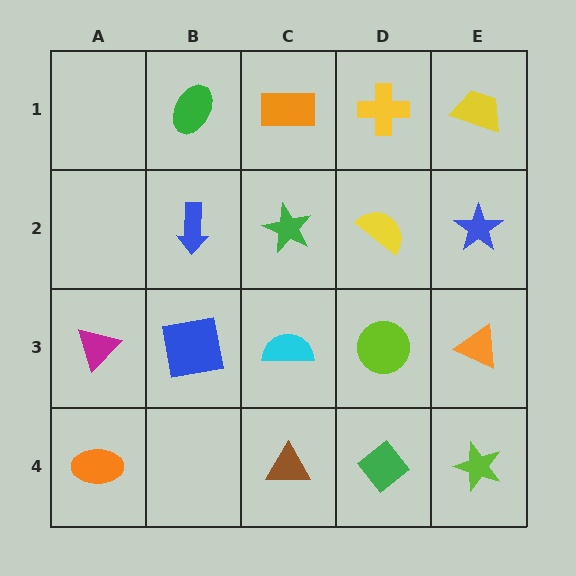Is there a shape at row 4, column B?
No, that cell is empty.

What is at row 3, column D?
A lime circle.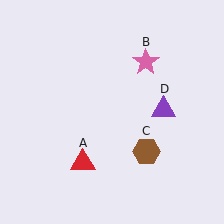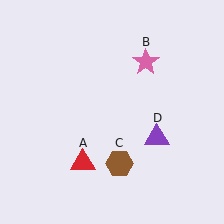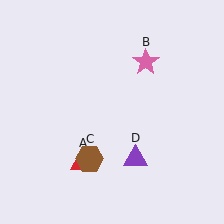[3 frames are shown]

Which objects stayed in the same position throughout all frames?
Red triangle (object A) and pink star (object B) remained stationary.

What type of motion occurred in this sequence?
The brown hexagon (object C), purple triangle (object D) rotated clockwise around the center of the scene.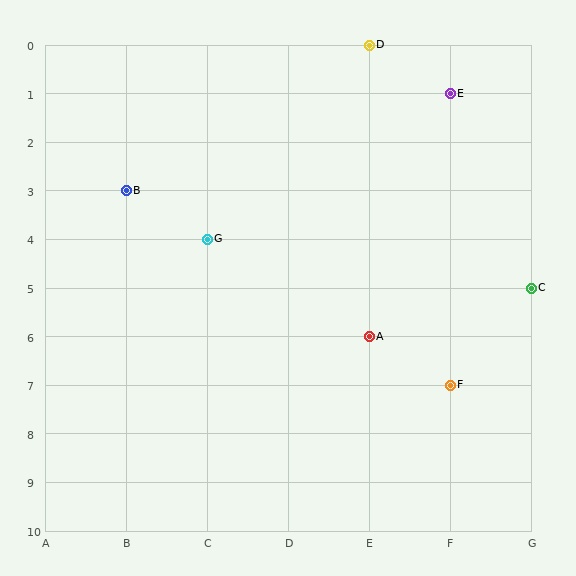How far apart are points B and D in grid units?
Points B and D are 3 columns and 3 rows apart (about 4.2 grid units diagonally).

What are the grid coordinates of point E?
Point E is at grid coordinates (F, 1).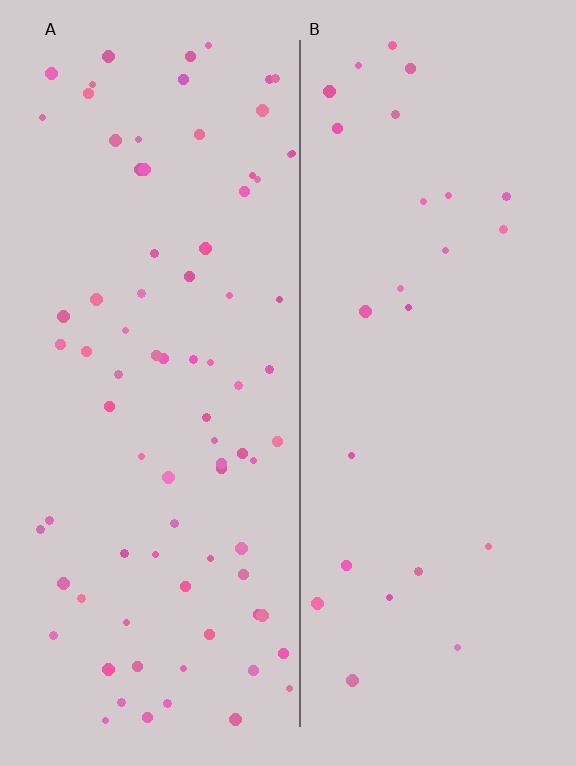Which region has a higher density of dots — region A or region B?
A (the left).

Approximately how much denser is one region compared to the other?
Approximately 3.1× — region A over region B.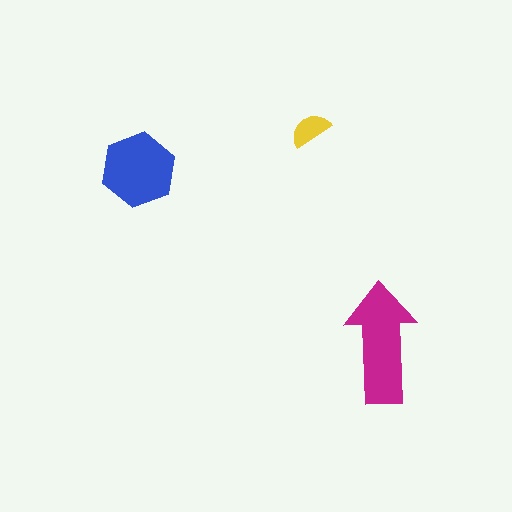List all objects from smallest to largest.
The yellow semicircle, the blue hexagon, the magenta arrow.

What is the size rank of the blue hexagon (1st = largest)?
2nd.